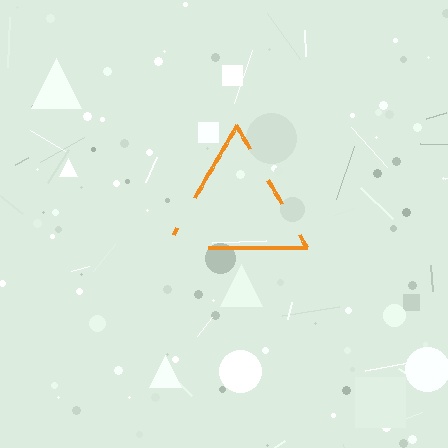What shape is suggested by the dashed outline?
The dashed outline suggests a triangle.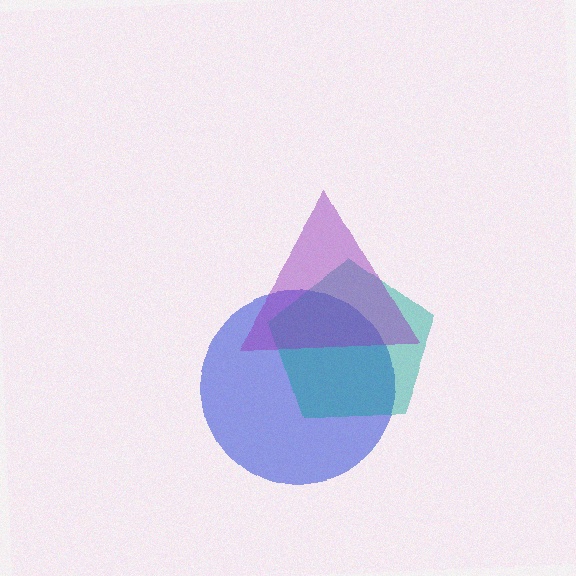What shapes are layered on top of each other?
The layered shapes are: a blue circle, a teal pentagon, a purple triangle.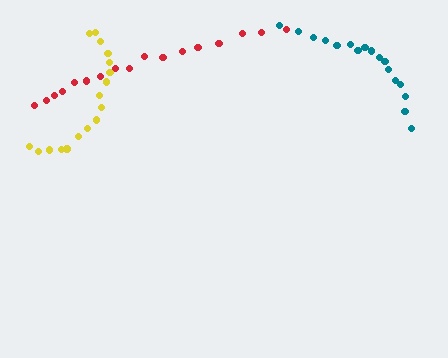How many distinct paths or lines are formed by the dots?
There are 3 distinct paths.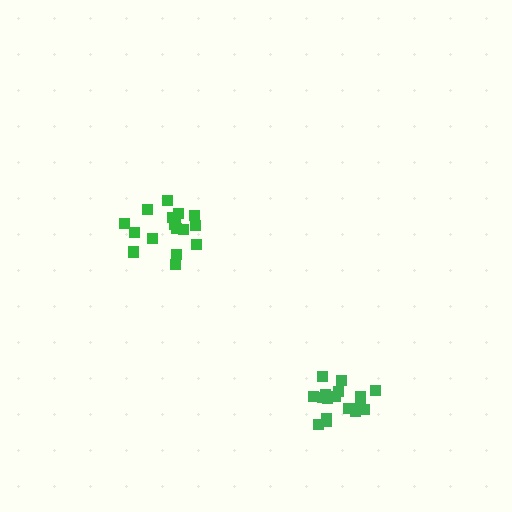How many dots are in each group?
Group 1: 17 dots, Group 2: 18 dots (35 total).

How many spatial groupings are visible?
There are 2 spatial groupings.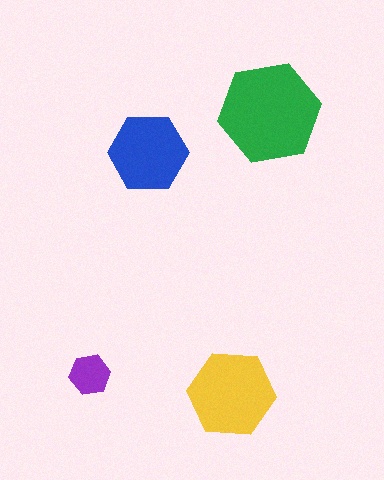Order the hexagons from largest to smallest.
the green one, the yellow one, the blue one, the purple one.